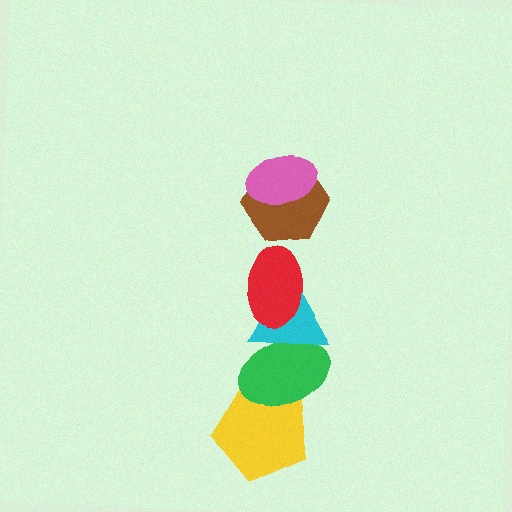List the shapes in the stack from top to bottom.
From top to bottom: the pink ellipse, the brown hexagon, the red ellipse, the cyan triangle, the green ellipse, the yellow pentagon.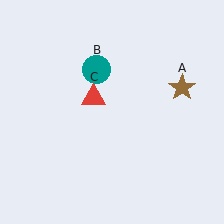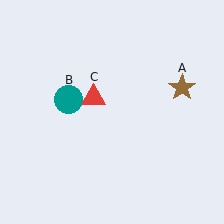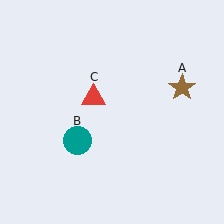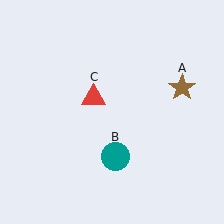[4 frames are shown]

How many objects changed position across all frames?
1 object changed position: teal circle (object B).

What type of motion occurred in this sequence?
The teal circle (object B) rotated counterclockwise around the center of the scene.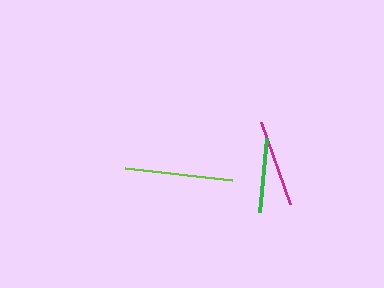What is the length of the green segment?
The green segment is approximately 74 pixels long.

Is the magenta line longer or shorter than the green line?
The magenta line is longer than the green line.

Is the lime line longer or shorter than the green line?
The lime line is longer than the green line.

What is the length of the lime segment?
The lime segment is approximately 108 pixels long.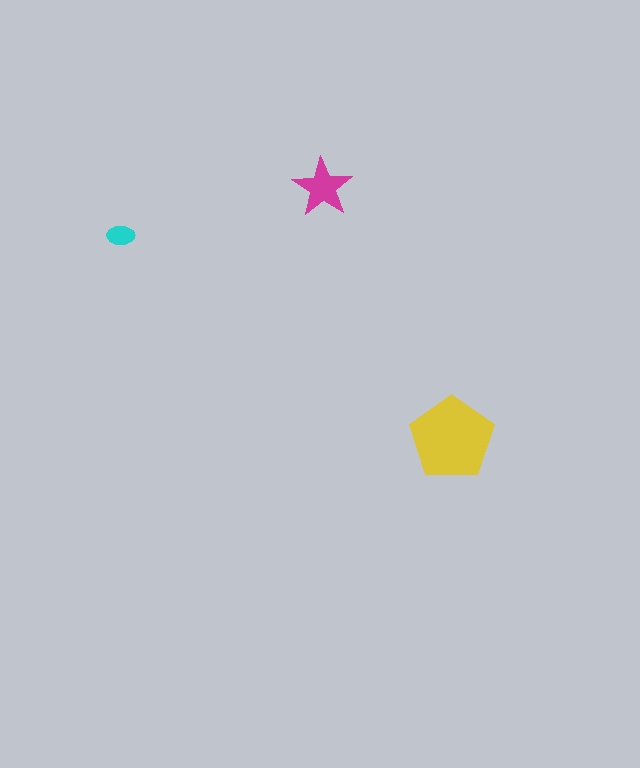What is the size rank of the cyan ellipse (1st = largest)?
3rd.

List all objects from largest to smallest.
The yellow pentagon, the magenta star, the cyan ellipse.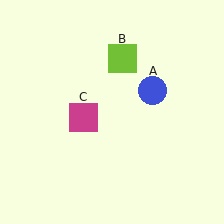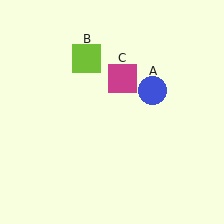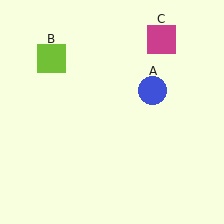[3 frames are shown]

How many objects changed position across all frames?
2 objects changed position: lime square (object B), magenta square (object C).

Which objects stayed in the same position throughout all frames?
Blue circle (object A) remained stationary.